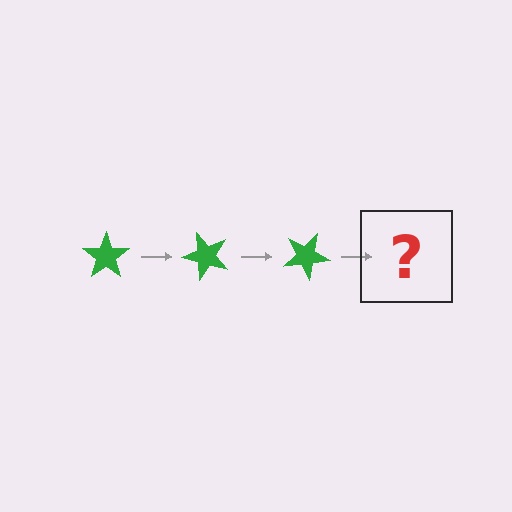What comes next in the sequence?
The next element should be a green star rotated 150 degrees.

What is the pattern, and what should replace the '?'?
The pattern is that the star rotates 50 degrees each step. The '?' should be a green star rotated 150 degrees.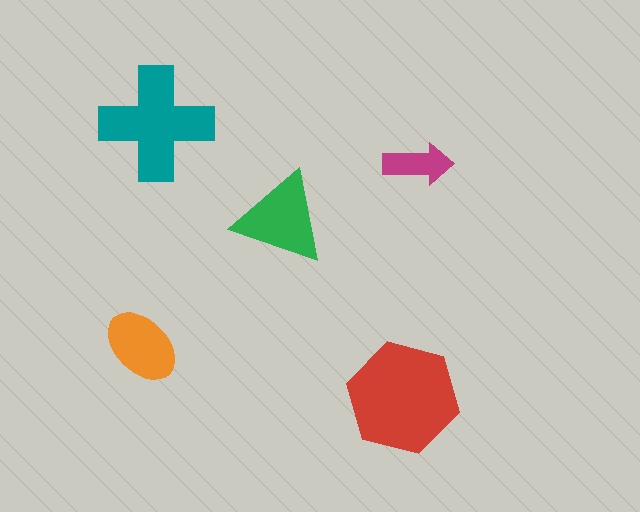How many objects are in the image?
There are 5 objects in the image.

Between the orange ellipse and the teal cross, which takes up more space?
The teal cross.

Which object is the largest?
The red hexagon.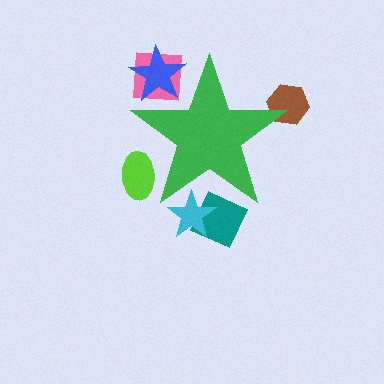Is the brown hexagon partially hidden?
Yes, the brown hexagon is partially hidden behind the green star.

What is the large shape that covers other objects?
A green star.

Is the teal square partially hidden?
Yes, the teal square is partially hidden behind the green star.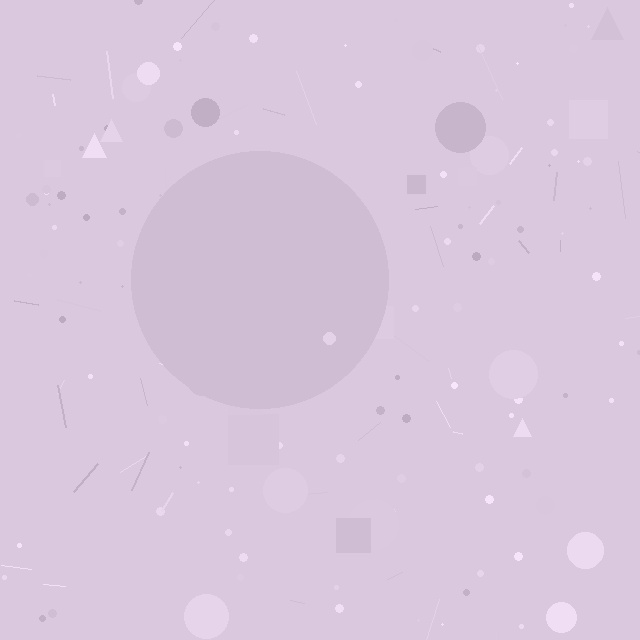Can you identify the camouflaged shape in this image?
The camouflaged shape is a circle.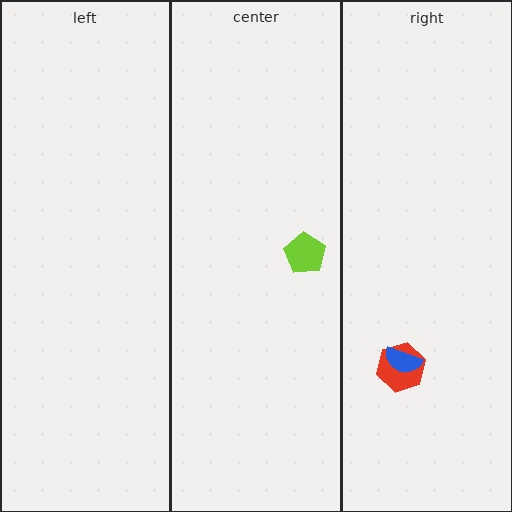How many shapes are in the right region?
2.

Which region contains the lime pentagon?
The center region.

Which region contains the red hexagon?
The right region.